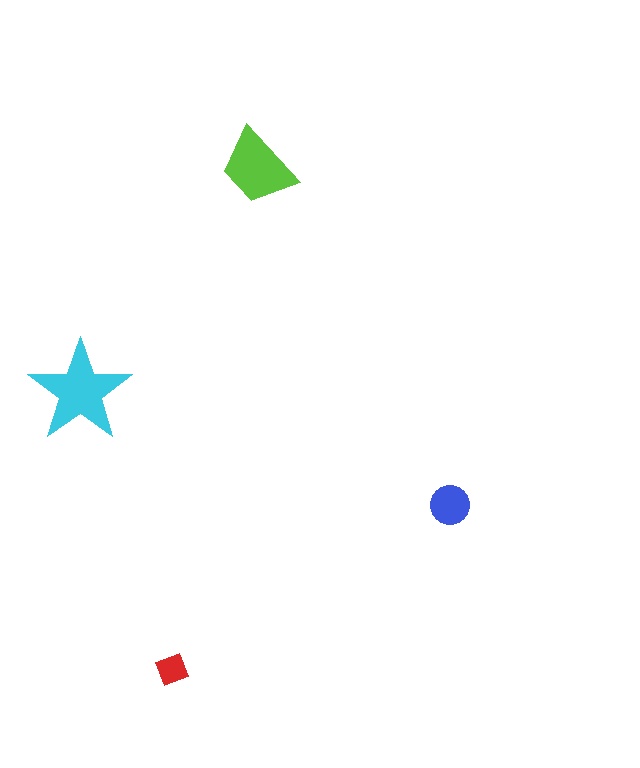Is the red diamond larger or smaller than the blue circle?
Smaller.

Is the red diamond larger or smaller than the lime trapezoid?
Smaller.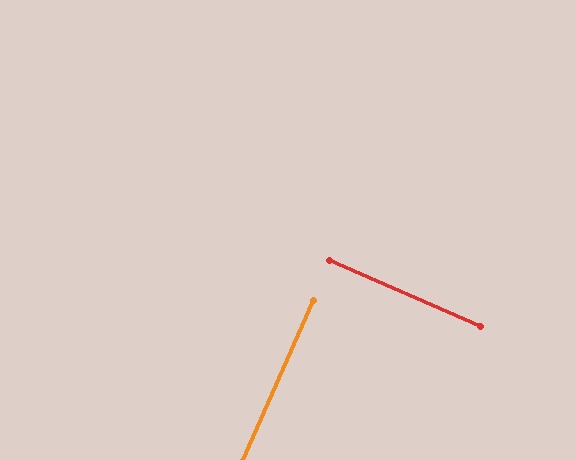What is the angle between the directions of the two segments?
Approximately 90 degrees.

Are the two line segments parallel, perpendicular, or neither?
Perpendicular — they meet at approximately 90°.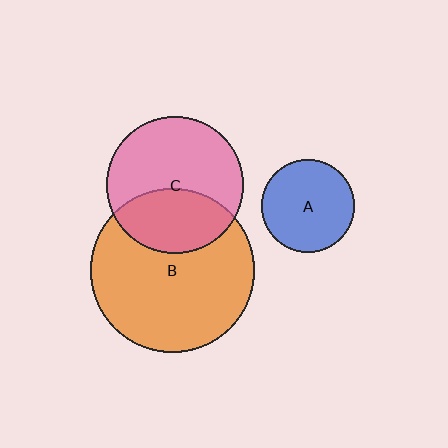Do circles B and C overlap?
Yes.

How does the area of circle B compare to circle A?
Approximately 3.2 times.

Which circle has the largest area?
Circle B (orange).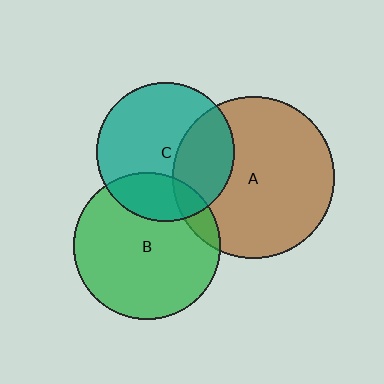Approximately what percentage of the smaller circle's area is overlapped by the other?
Approximately 30%.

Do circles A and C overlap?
Yes.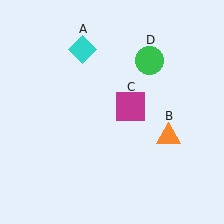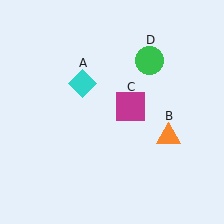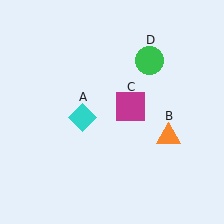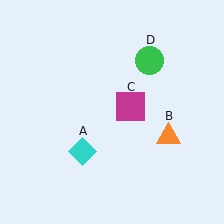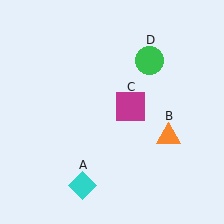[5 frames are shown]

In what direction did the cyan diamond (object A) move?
The cyan diamond (object A) moved down.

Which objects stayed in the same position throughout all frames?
Orange triangle (object B) and magenta square (object C) and green circle (object D) remained stationary.